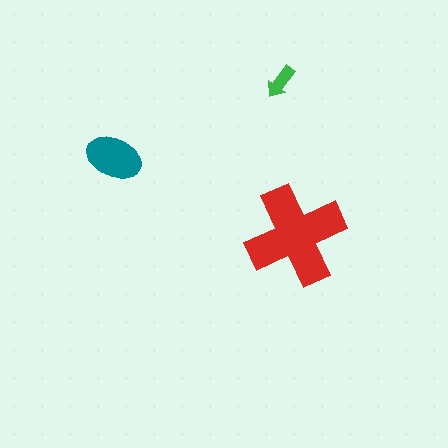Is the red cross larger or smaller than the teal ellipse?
Larger.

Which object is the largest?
The red cross.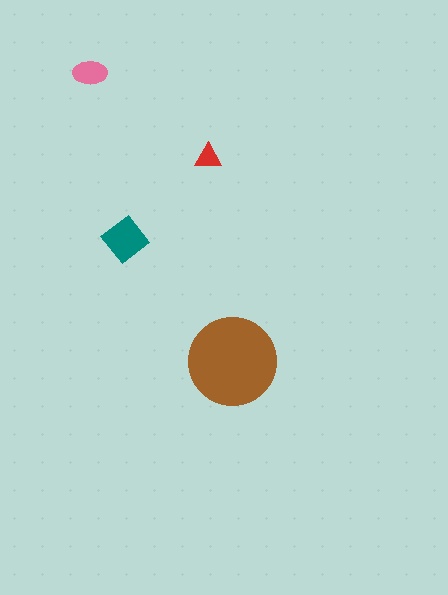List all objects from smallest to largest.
The red triangle, the pink ellipse, the teal diamond, the brown circle.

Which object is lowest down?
The brown circle is bottommost.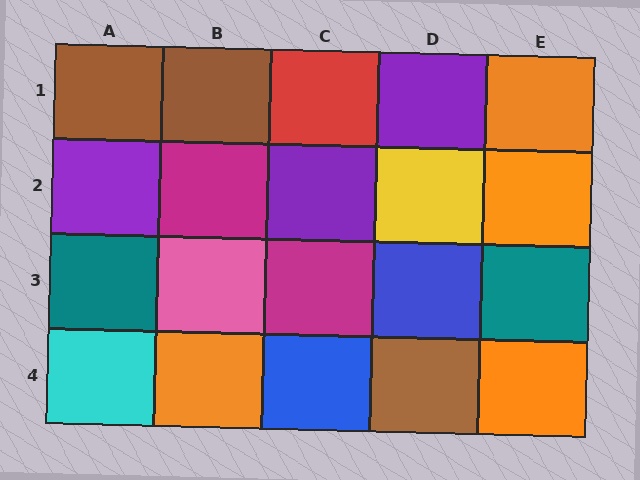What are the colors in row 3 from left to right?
Teal, pink, magenta, blue, teal.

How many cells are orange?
4 cells are orange.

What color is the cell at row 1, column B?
Brown.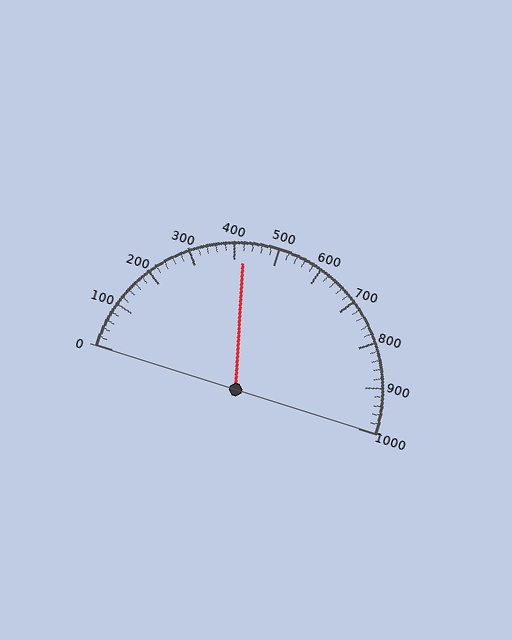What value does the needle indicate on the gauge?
The needle indicates approximately 420.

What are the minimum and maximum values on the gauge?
The gauge ranges from 0 to 1000.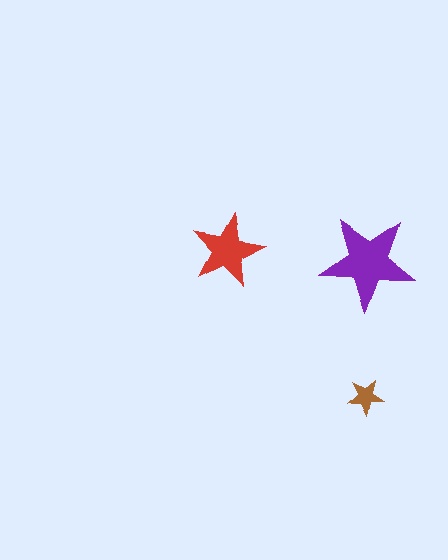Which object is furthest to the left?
The red star is leftmost.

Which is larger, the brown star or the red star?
The red one.